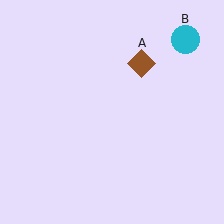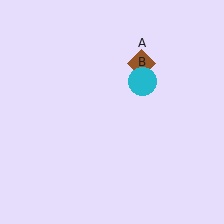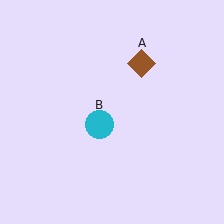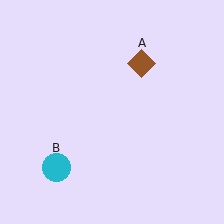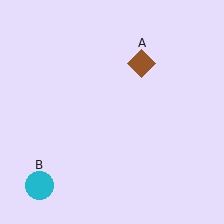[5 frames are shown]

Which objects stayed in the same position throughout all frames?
Brown diamond (object A) remained stationary.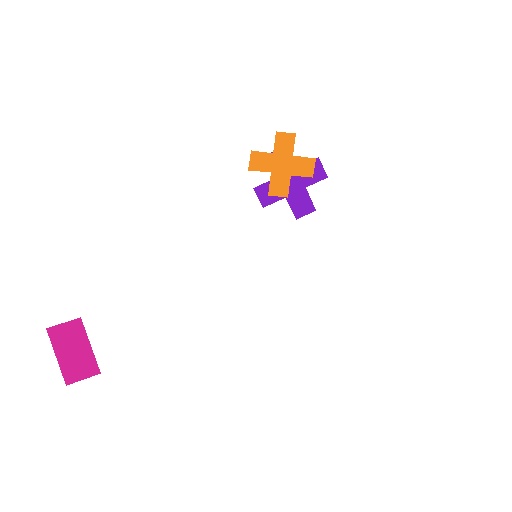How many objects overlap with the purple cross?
1 object overlaps with the purple cross.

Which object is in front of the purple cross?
The orange cross is in front of the purple cross.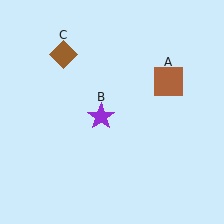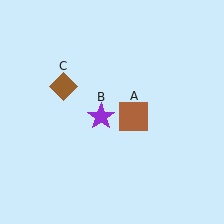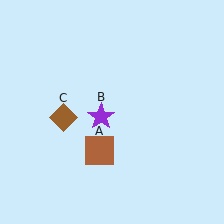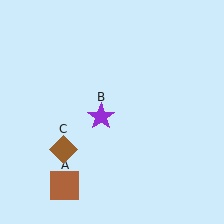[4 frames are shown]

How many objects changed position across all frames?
2 objects changed position: brown square (object A), brown diamond (object C).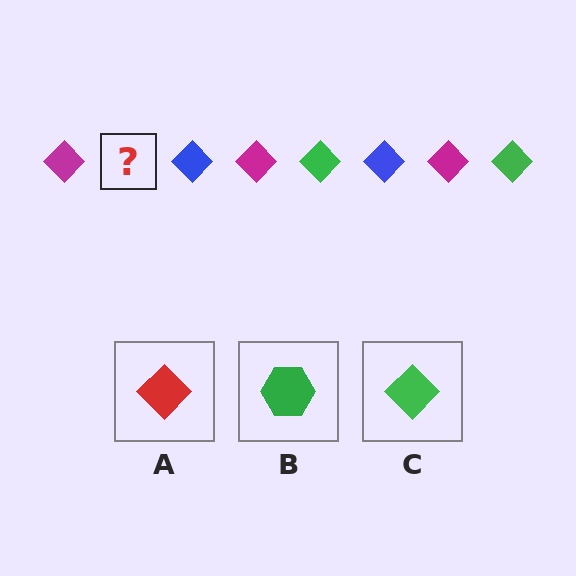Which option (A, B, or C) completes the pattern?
C.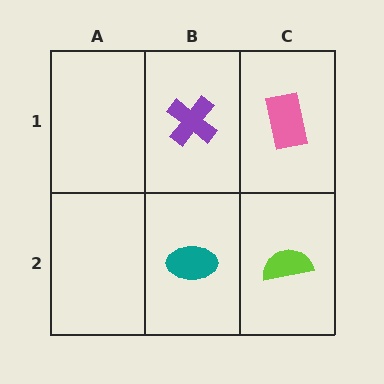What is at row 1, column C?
A pink rectangle.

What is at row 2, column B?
A teal ellipse.